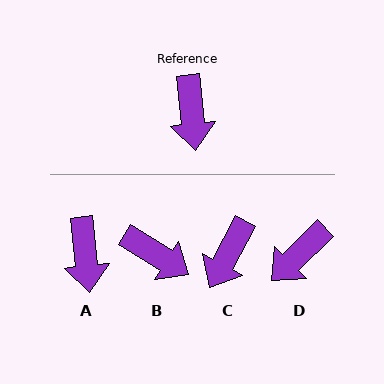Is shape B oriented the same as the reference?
No, it is off by about 52 degrees.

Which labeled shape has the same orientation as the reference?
A.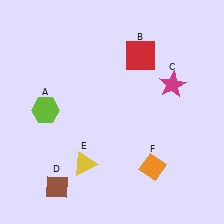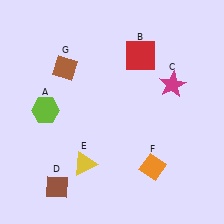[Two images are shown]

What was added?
A brown diamond (G) was added in Image 2.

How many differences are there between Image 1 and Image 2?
There is 1 difference between the two images.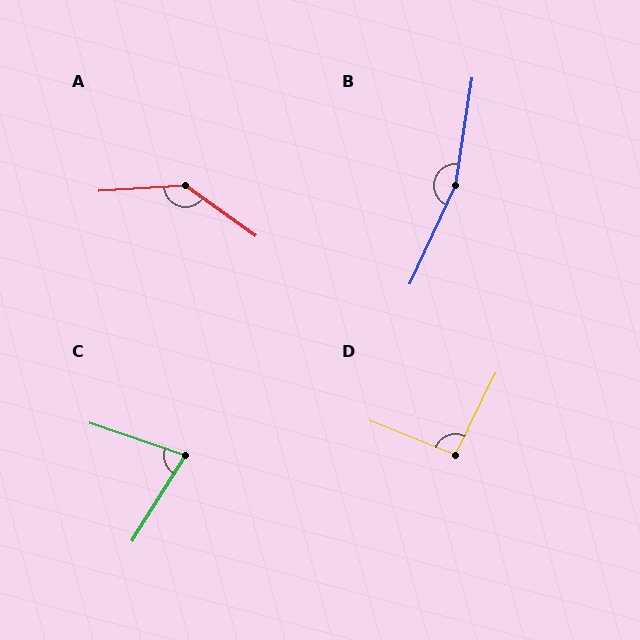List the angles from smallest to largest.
C (77°), D (94°), A (141°), B (164°).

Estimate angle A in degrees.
Approximately 141 degrees.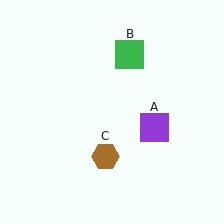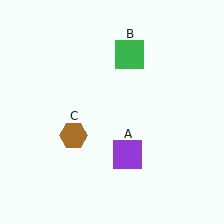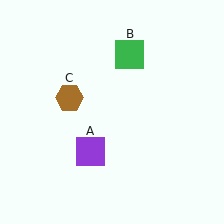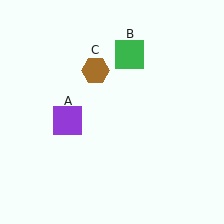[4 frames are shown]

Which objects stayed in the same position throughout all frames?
Green square (object B) remained stationary.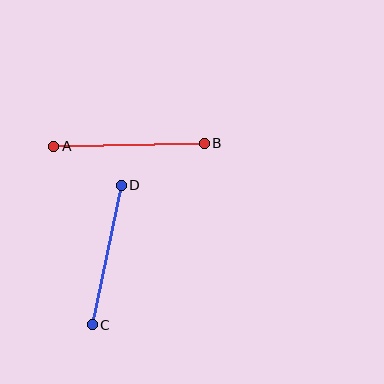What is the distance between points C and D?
The distance is approximately 142 pixels.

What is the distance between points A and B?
The distance is approximately 150 pixels.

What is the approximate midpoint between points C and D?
The midpoint is at approximately (107, 255) pixels.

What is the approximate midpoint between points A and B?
The midpoint is at approximately (129, 145) pixels.